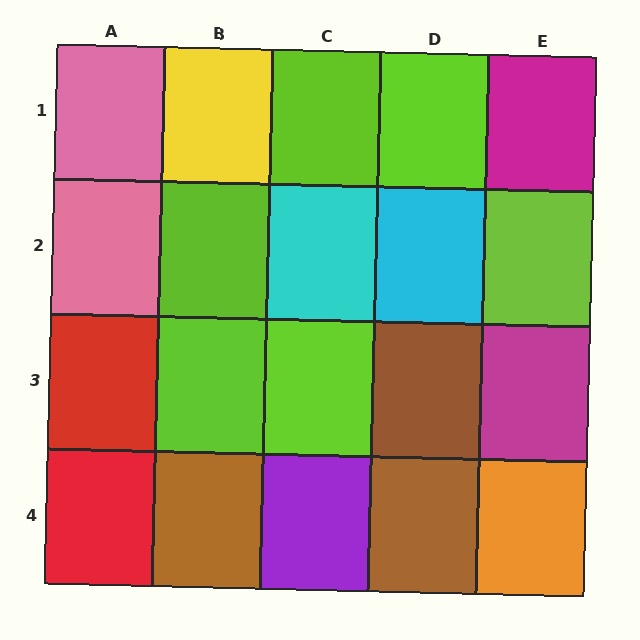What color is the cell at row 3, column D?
Brown.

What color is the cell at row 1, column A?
Pink.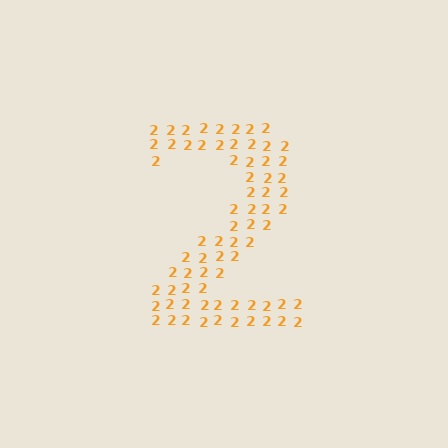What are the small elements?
The small elements are digit 2's.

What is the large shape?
The large shape is the digit 2.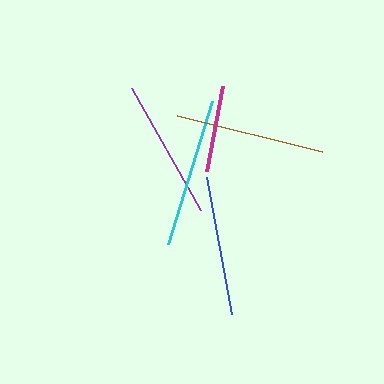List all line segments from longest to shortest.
From longest to shortest: cyan, brown, purple, blue, magenta.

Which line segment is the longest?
The cyan line is the longest at approximately 150 pixels.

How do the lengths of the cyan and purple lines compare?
The cyan and purple lines are approximately the same length.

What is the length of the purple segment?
The purple segment is approximately 140 pixels long.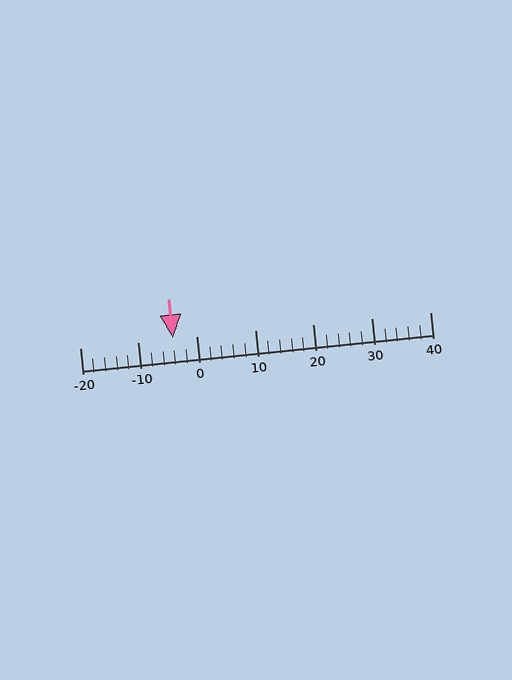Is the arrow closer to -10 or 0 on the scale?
The arrow is closer to 0.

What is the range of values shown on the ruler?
The ruler shows values from -20 to 40.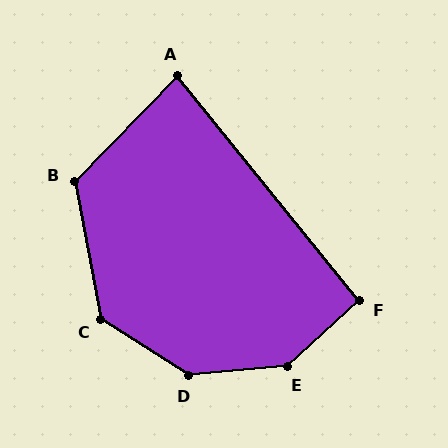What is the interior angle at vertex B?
Approximately 125 degrees (obtuse).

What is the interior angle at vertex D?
Approximately 142 degrees (obtuse).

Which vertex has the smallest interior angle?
A, at approximately 83 degrees.